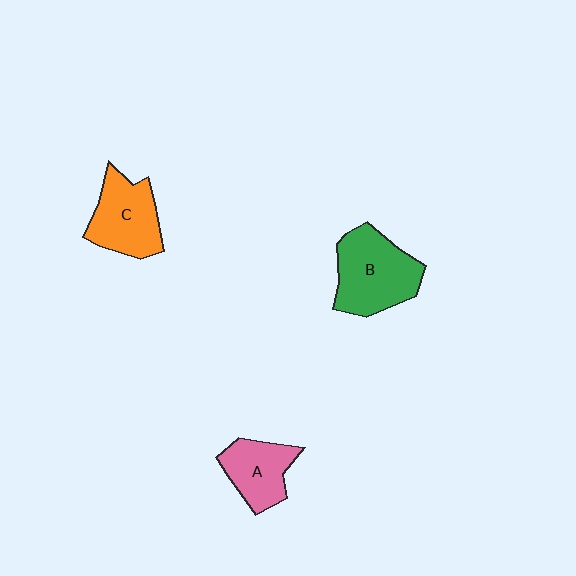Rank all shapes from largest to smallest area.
From largest to smallest: B (green), C (orange), A (pink).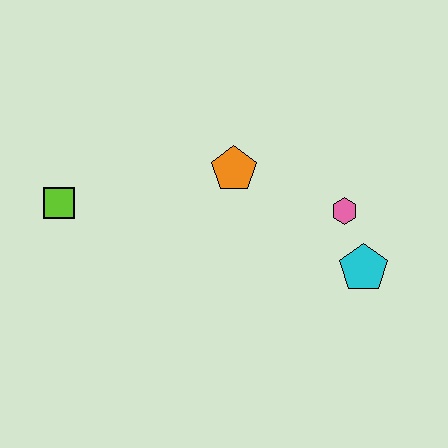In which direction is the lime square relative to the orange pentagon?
The lime square is to the left of the orange pentagon.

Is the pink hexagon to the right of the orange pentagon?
Yes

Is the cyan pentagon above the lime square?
No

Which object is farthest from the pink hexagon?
The lime square is farthest from the pink hexagon.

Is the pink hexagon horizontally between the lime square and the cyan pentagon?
Yes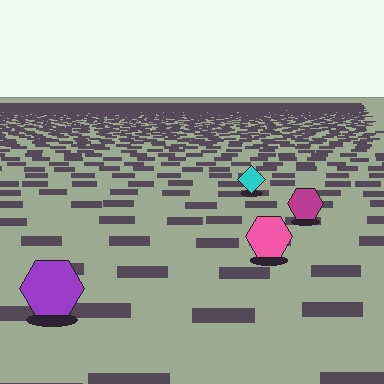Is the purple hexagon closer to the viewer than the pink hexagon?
Yes. The purple hexagon is closer — you can tell from the texture gradient: the ground texture is coarser near it.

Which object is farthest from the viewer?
The cyan diamond is farthest from the viewer. It appears smaller and the ground texture around it is denser.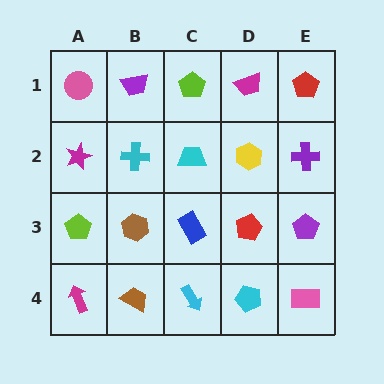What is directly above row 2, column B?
A purple trapezoid.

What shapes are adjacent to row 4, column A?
A lime pentagon (row 3, column A), a brown trapezoid (row 4, column B).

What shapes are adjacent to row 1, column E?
A purple cross (row 2, column E), a magenta trapezoid (row 1, column D).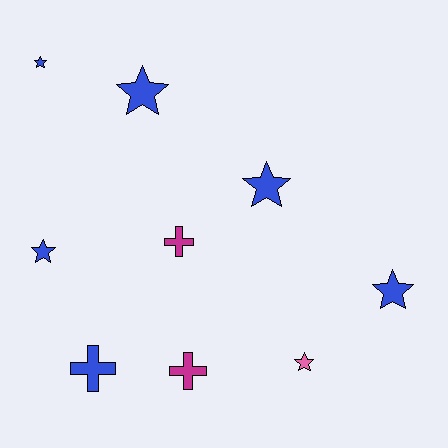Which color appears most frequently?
Blue, with 6 objects.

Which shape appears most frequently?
Star, with 6 objects.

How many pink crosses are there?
There are no pink crosses.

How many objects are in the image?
There are 9 objects.